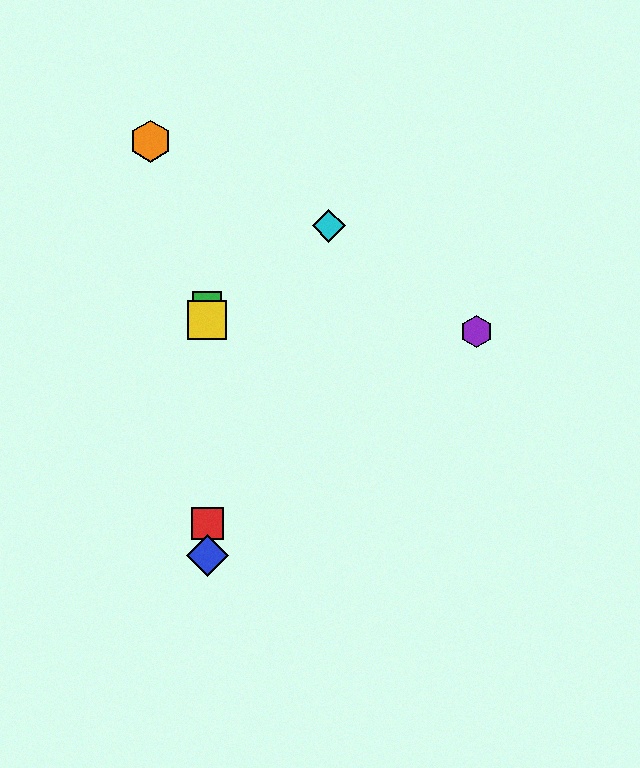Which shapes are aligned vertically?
The red square, the blue diamond, the green square, the yellow square are aligned vertically.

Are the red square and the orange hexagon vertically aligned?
No, the red square is at x≈207 and the orange hexagon is at x≈151.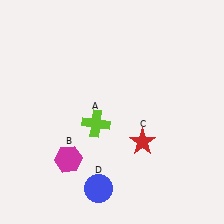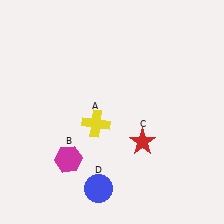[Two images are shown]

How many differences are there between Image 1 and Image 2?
There is 1 difference between the two images.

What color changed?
The cross (A) changed from lime in Image 1 to yellow in Image 2.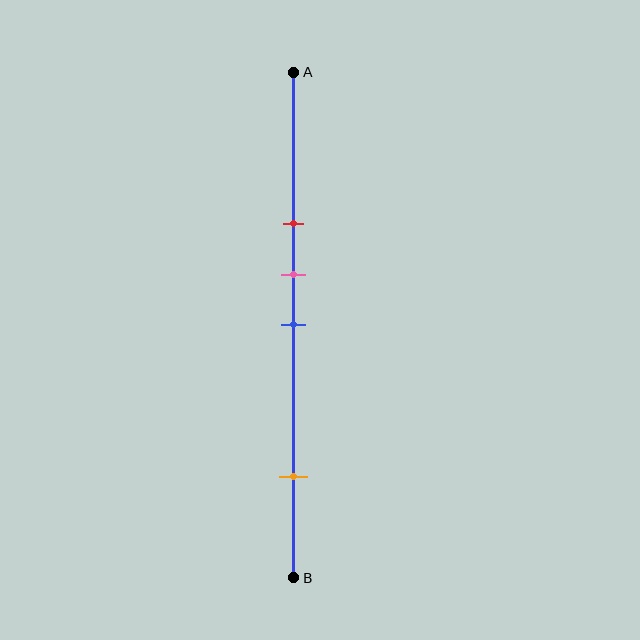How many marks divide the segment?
There are 4 marks dividing the segment.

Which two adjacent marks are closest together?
The pink and blue marks are the closest adjacent pair.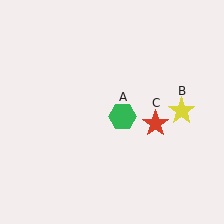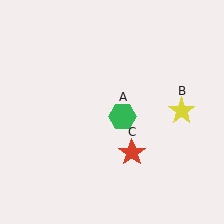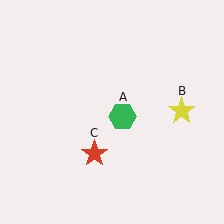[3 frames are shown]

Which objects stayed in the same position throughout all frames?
Green hexagon (object A) and yellow star (object B) remained stationary.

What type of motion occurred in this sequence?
The red star (object C) rotated clockwise around the center of the scene.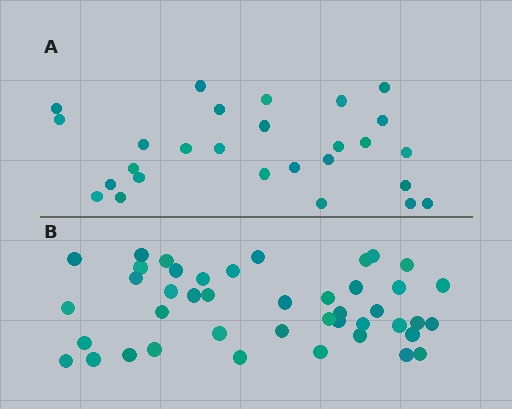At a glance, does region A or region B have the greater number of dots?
Region B (the bottom region) has more dots.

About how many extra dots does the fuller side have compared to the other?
Region B has approximately 15 more dots than region A.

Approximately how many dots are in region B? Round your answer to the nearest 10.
About 40 dots. (The exact count is 43, which rounds to 40.)